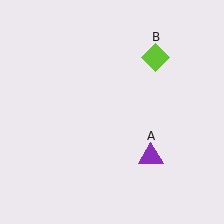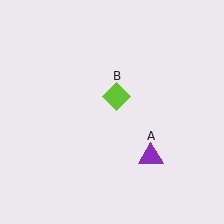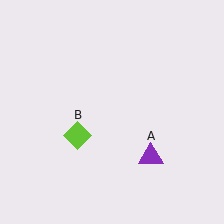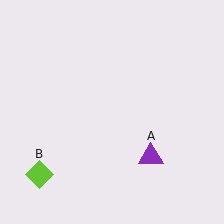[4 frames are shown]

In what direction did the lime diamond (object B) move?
The lime diamond (object B) moved down and to the left.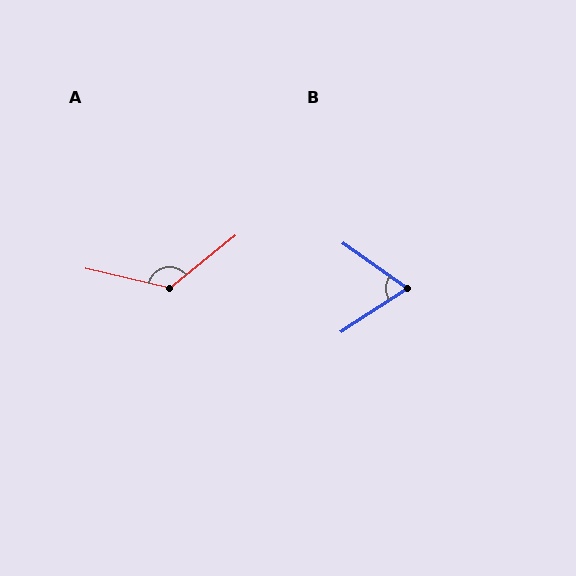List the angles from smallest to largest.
B (68°), A (128°).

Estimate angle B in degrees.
Approximately 68 degrees.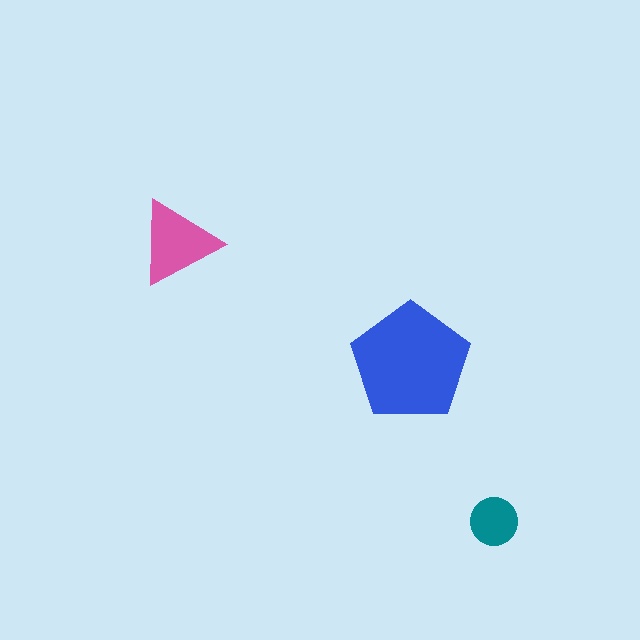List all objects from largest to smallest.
The blue pentagon, the pink triangle, the teal circle.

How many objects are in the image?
There are 3 objects in the image.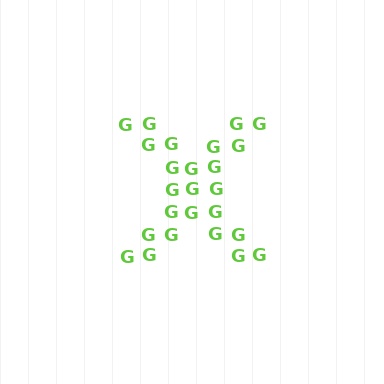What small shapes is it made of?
It is made of small letter G's.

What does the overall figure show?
The overall figure shows the letter X.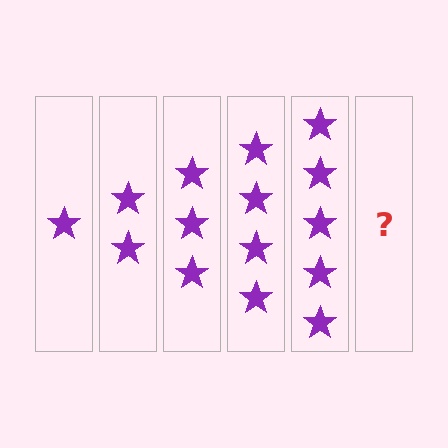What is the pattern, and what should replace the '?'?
The pattern is that each step adds one more star. The '?' should be 6 stars.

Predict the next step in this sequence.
The next step is 6 stars.